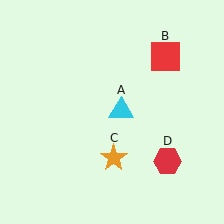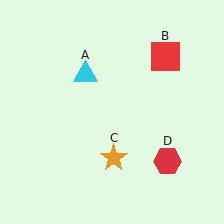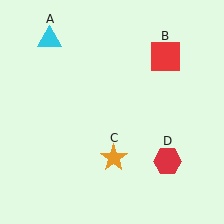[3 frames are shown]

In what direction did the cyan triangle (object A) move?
The cyan triangle (object A) moved up and to the left.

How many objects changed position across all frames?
1 object changed position: cyan triangle (object A).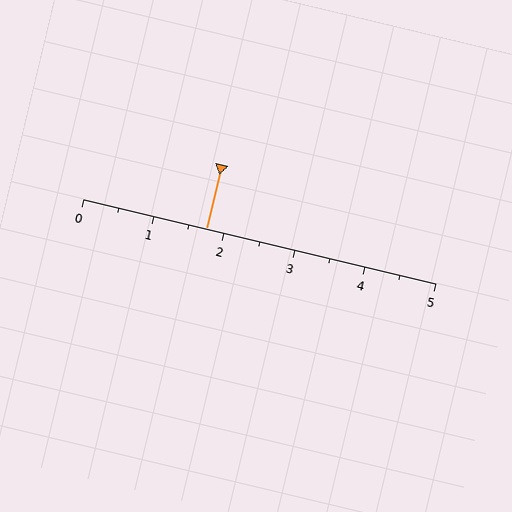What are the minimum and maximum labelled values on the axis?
The axis runs from 0 to 5.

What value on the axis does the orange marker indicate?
The marker indicates approximately 1.8.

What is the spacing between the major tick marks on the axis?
The major ticks are spaced 1 apart.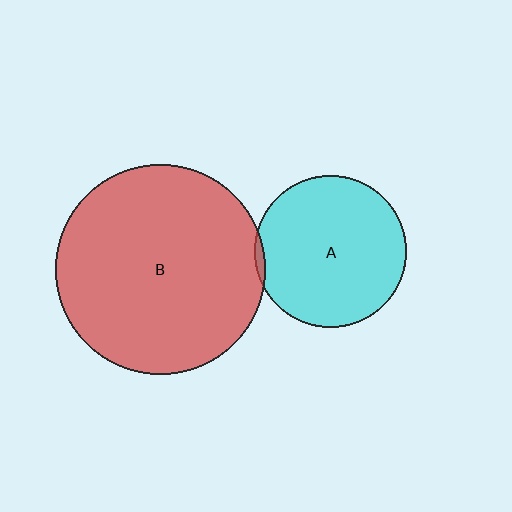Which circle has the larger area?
Circle B (red).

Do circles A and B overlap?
Yes.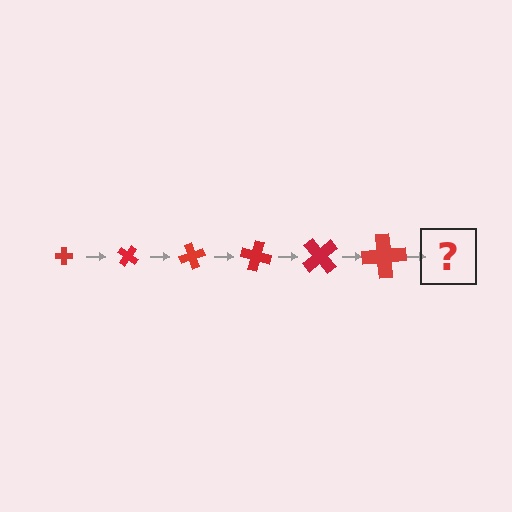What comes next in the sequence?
The next element should be a cross, larger than the previous one and rotated 210 degrees from the start.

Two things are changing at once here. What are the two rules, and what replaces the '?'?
The two rules are that the cross grows larger each step and it rotates 35 degrees each step. The '?' should be a cross, larger than the previous one and rotated 210 degrees from the start.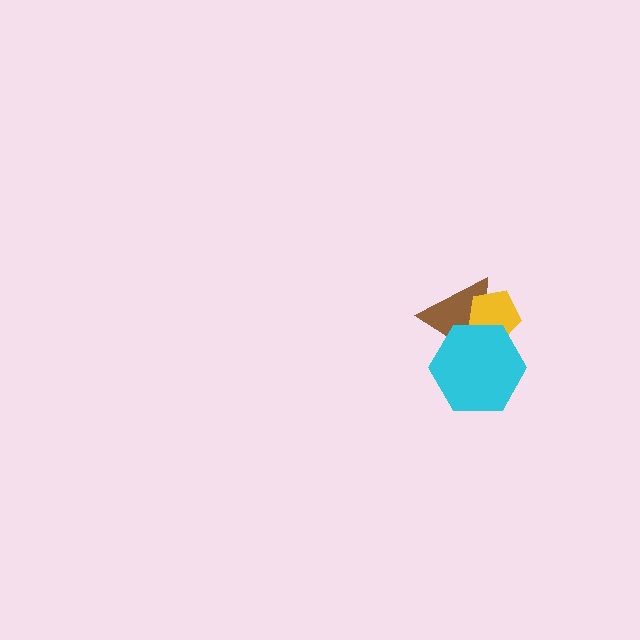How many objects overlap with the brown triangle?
2 objects overlap with the brown triangle.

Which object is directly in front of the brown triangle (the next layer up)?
The yellow pentagon is directly in front of the brown triangle.